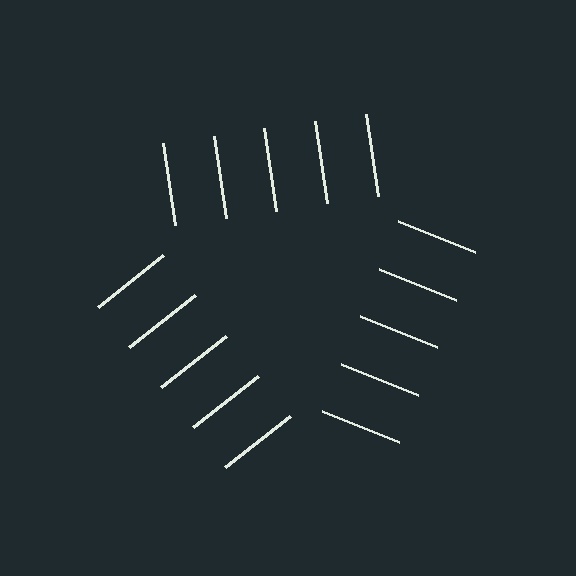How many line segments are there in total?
15 — 5 along each of the 3 edges.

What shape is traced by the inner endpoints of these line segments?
An illusory triangle — the line segments terminate on its edges but no continuous stroke is drawn.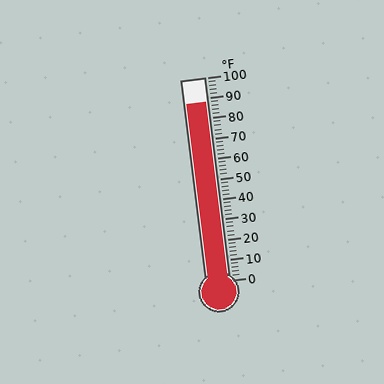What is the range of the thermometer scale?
The thermometer scale ranges from 0°F to 100°F.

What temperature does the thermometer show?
The thermometer shows approximately 88°F.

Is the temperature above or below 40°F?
The temperature is above 40°F.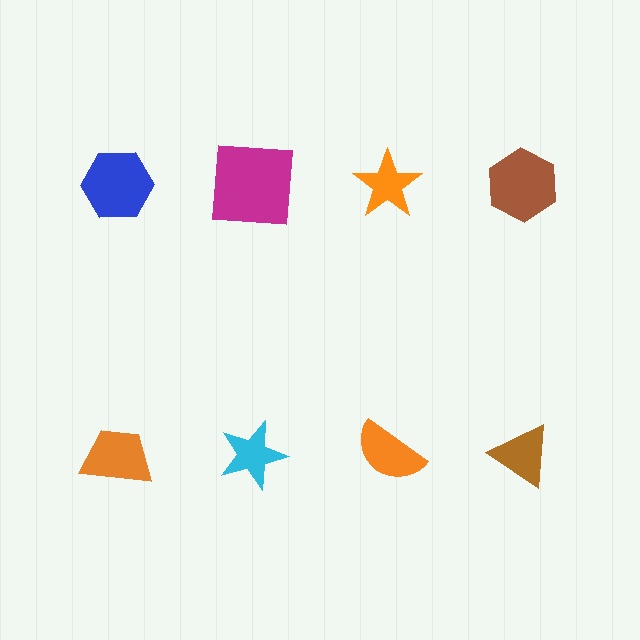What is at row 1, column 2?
A magenta square.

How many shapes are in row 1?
4 shapes.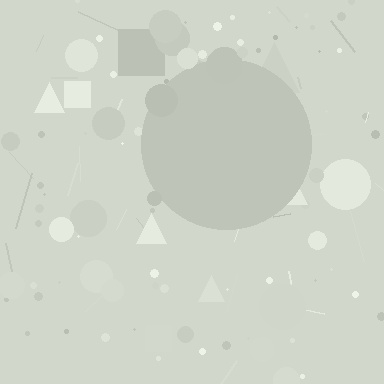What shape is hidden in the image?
A circle is hidden in the image.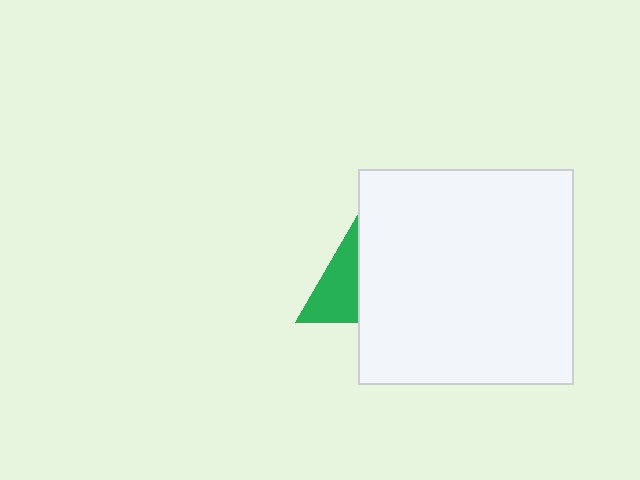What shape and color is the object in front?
The object in front is a white square.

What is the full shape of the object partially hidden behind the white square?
The partially hidden object is a green triangle.